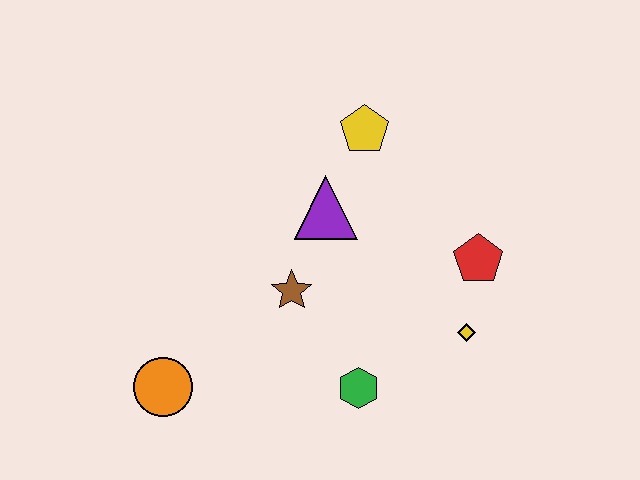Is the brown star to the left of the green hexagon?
Yes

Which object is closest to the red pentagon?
The yellow diamond is closest to the red pentagon.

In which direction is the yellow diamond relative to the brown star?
The yellow diamond is to the right of the brown star.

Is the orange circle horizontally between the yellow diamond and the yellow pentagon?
No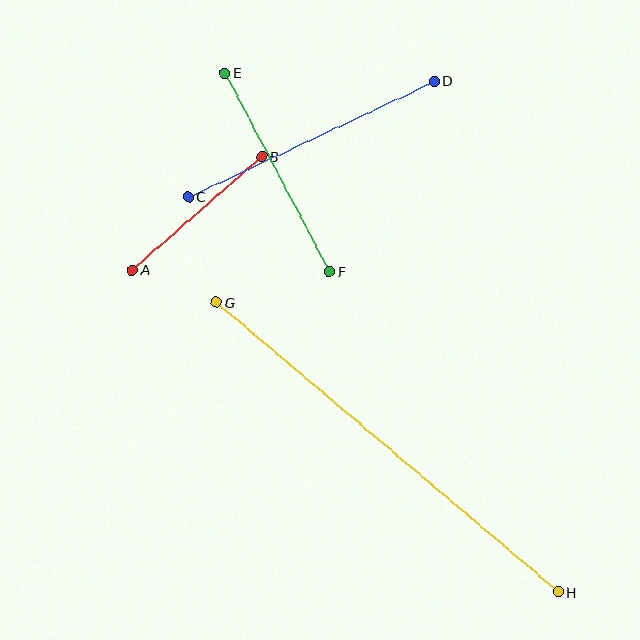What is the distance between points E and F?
The distance is approximately 224 pixels.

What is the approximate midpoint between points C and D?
The midpoint is at approximately (311, 139) pixels.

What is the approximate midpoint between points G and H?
The midpoint is at approximately (387, 447) pixels.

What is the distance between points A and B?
The distance is approximately 172 pixels.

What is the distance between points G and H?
The distance is approximately 448 pixels.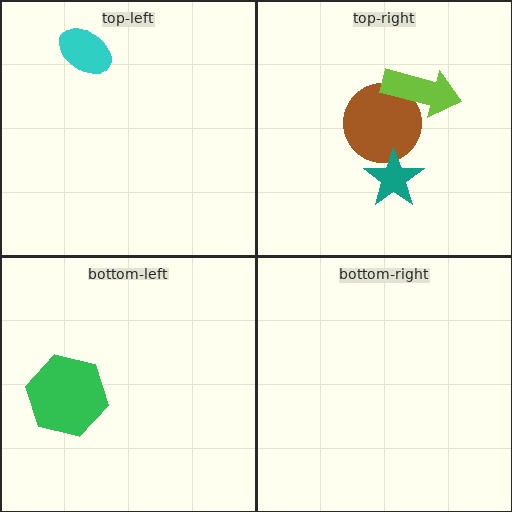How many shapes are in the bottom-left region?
1.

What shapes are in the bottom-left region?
The green hexagon.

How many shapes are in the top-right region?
3.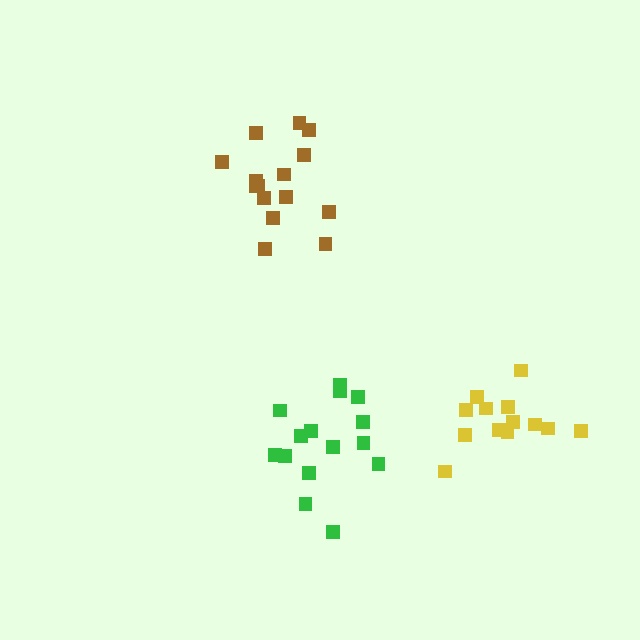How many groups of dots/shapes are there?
There are 3 groups.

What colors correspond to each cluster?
The clusters are colored: yellow, green, brown.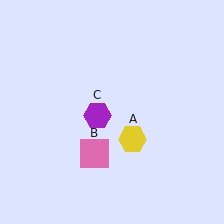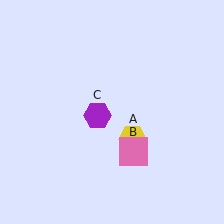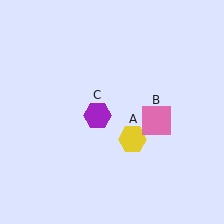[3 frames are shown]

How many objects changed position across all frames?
1 object changed position: pink square (object B).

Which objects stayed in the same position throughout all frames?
Yellow hexagon (object A) and purple hexagon (object C) remained stationary.